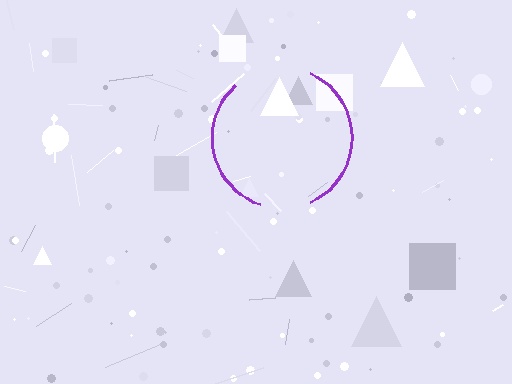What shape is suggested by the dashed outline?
The dashed outline suggests a circle.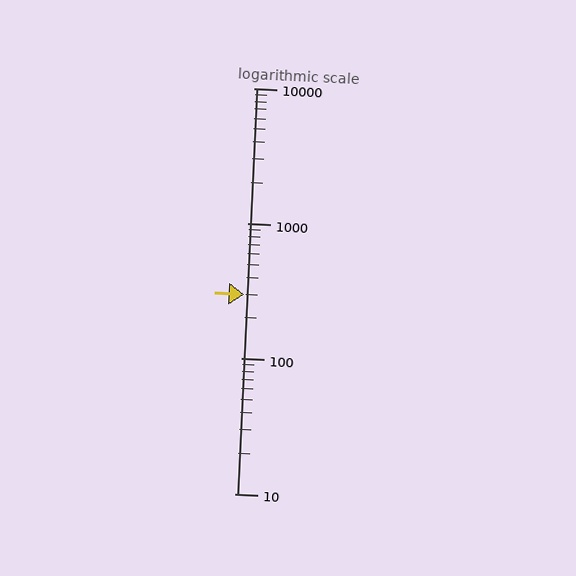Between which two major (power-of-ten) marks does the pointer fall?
The pointer is between 100 and 1000.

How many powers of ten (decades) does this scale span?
The scale spans 3 decades, from 10 to 10000.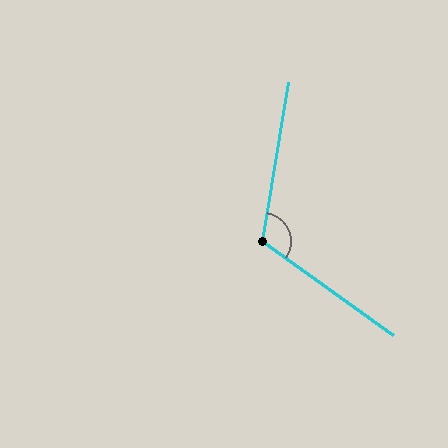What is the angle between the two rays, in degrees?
Approximately 116 degrees.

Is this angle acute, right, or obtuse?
It is obtuse.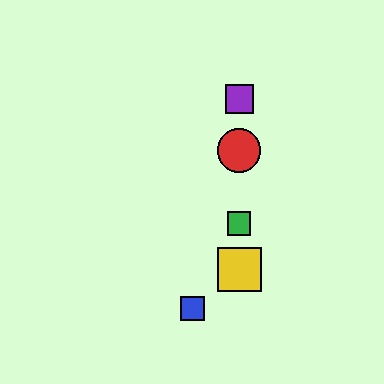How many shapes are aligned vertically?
4 shapes (the red circle, the green square, the yellow square, the purple square) are aligned vertically.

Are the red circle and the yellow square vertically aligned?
Yes, both are at x≈239.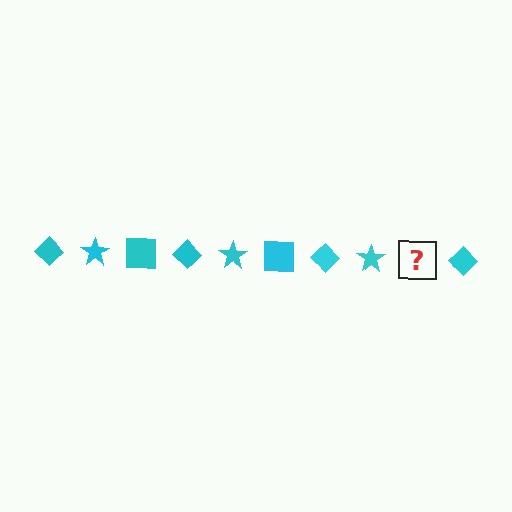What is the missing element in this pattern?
The missing element is a cyan square.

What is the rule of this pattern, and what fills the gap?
The rule is that the pattern cycles through diamond, star, square shapes in cyan. The gap should be filled with a cyan square.